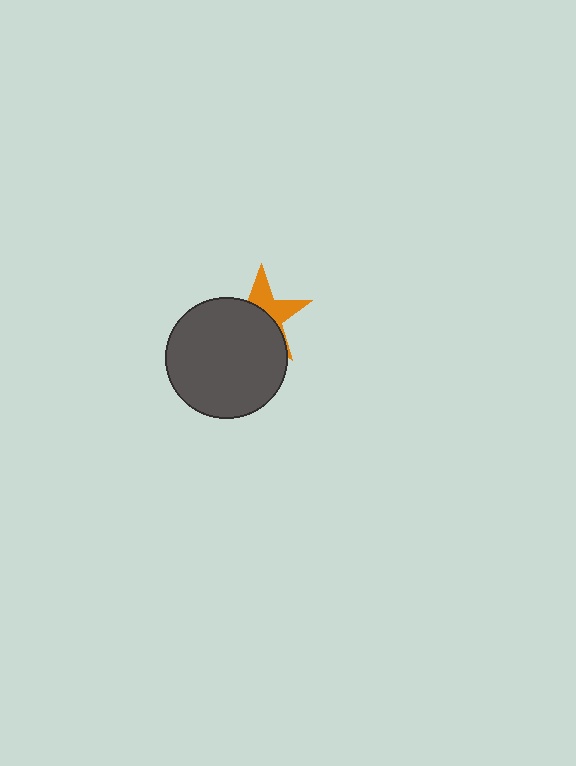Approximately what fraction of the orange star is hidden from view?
Roughly 61% of the orange star is hidden behind the dark gray circle.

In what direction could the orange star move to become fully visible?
The orange star could move toward the upper-right. That would shift it out from behind the dark gray circle entirely.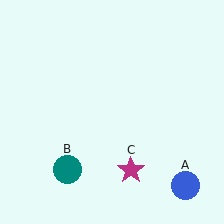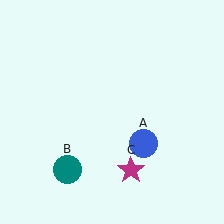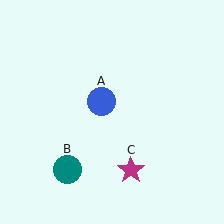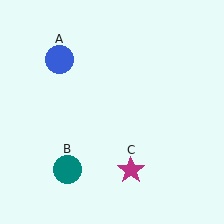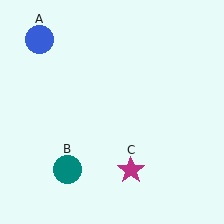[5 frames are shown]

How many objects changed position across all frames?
1 object changed position: blue circle (object A).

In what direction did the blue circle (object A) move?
The blue circle (object A) moved up and to the left.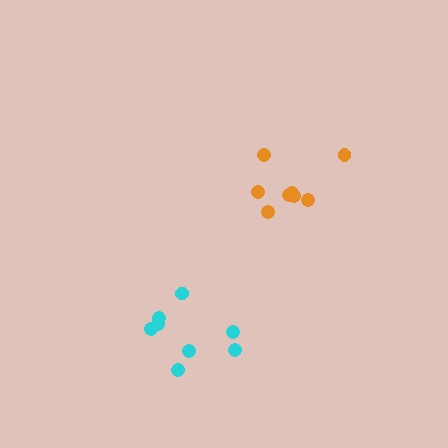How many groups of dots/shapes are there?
There are 2 groups.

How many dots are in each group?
Group 1: 8 dots, Group 2: 8 dots (16 total).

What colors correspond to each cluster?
The clusters are colored: orange, cyan.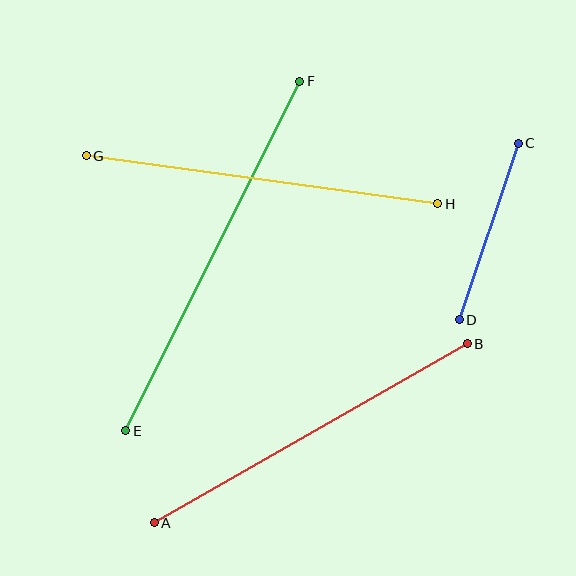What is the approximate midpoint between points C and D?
The midpoint is at approximately (489, 232) pixels.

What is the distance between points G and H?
The distance is approximately 355 pixels.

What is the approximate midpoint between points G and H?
The midpoint is at approximately (262, 180) pixels.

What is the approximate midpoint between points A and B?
The midpoint is at approximately (311, 433) pixels.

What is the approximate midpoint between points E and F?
The midpoint is at approximately (213, 256) pixels.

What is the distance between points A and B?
The distance is approximately 361 pixels.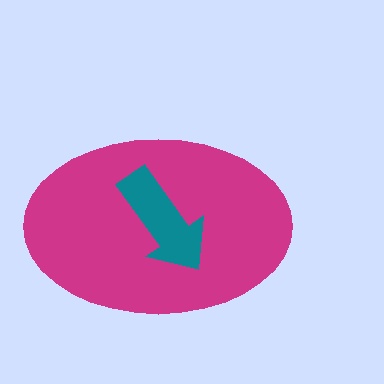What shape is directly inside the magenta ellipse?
The teal arrow.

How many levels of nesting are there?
2.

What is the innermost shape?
The teal arrow.